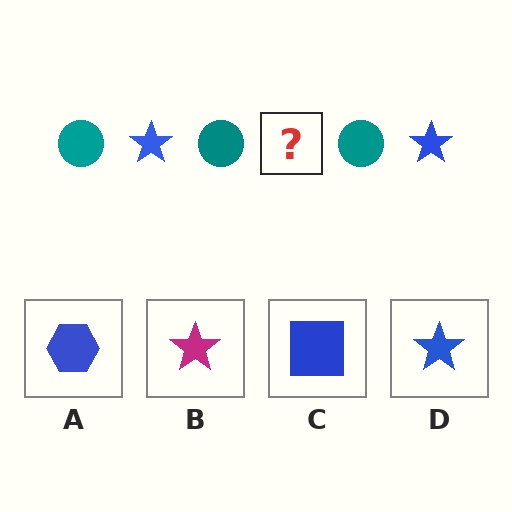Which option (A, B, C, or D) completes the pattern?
D.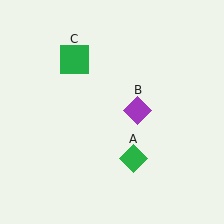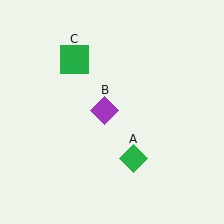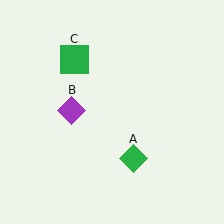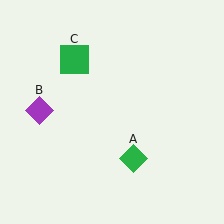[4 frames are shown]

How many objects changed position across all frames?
1 object changed position: purple diamond (object B).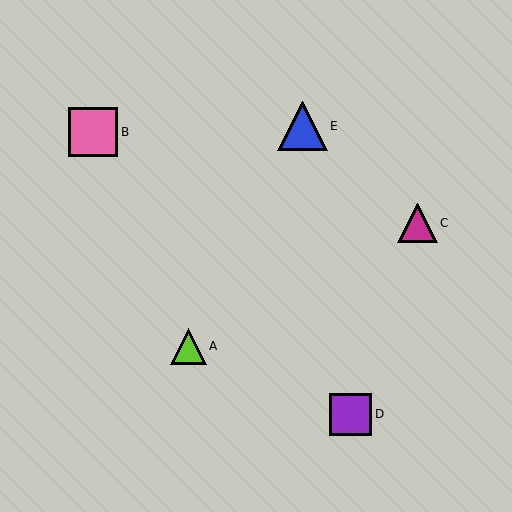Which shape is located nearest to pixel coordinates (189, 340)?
The lime triangle (labeled A) at (188, 346) is nearest to that location.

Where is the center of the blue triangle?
The center of the blue triangle is at (302, 126).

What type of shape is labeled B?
Shape B is a pink square.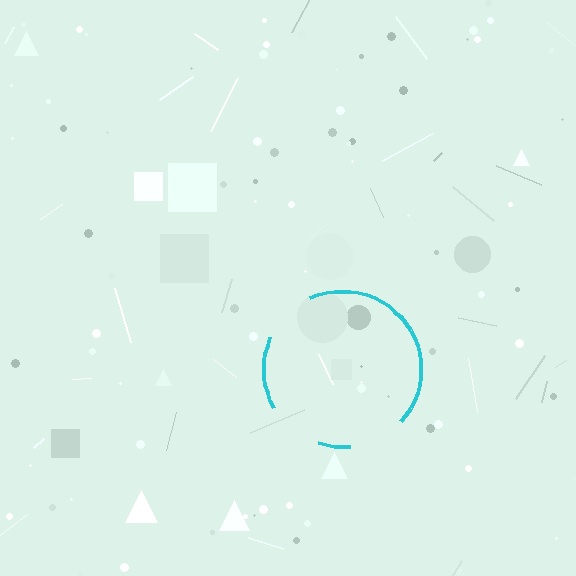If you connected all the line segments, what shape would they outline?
They would outline a circle.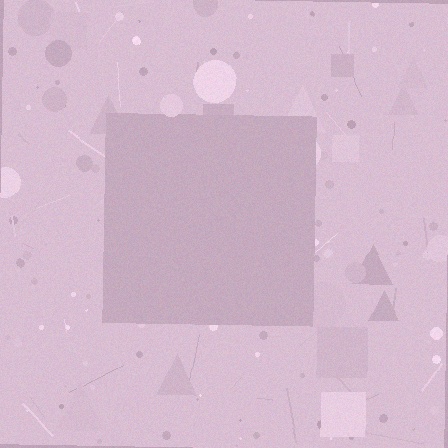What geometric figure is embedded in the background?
A square is embedded in the background.